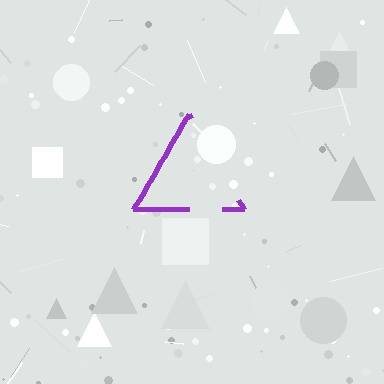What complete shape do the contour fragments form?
The contour fragments form a triangle.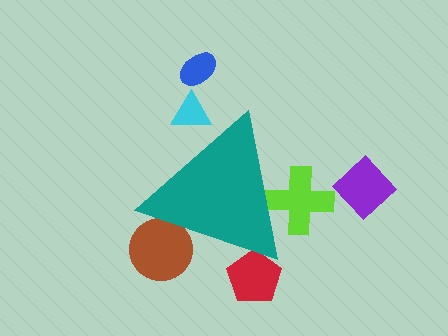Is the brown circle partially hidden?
Yes, the brown circle is partially hidden behind the teal triangle.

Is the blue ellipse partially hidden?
No, the blue ellipse is fully visible.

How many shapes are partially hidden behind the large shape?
4 shapes are partially hidden.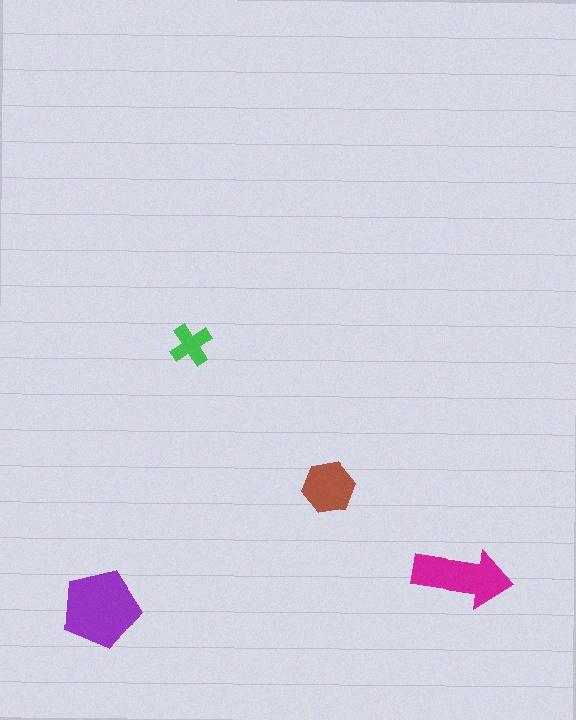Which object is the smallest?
The green cross.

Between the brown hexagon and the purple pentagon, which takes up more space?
The purple pentagon.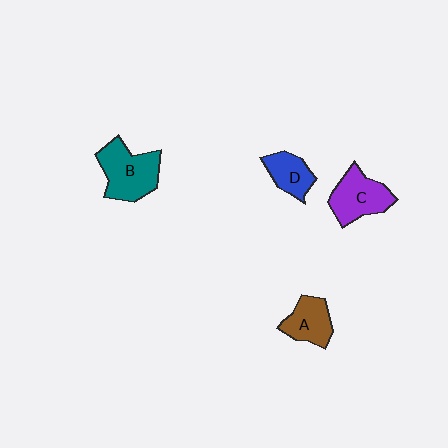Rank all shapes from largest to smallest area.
From largest to smallest: B (teal), C (purple), A (brown), D (blue).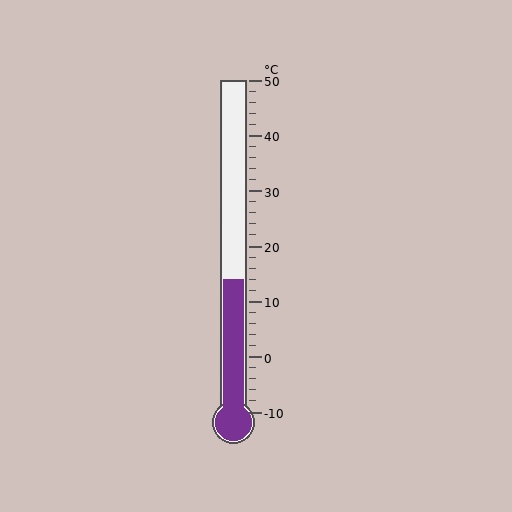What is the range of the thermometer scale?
The thermometer scale ranges from -10°C to 50°C.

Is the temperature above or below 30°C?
The temperature is below 30°C.